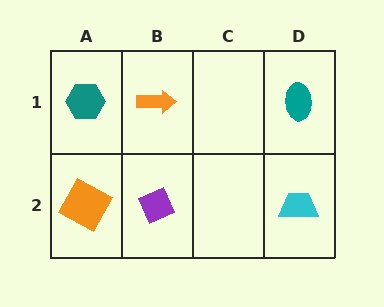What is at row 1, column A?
A teal hexagon.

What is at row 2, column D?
A cyan trapezoid.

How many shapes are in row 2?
3 shapes.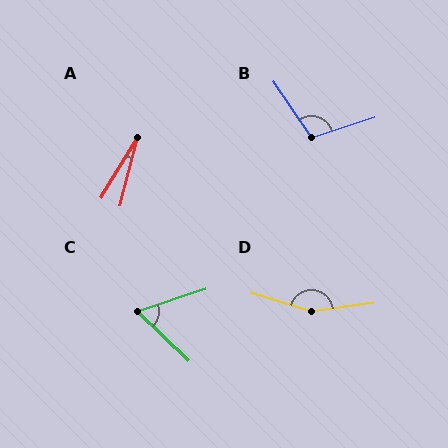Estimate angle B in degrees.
Approximately 106 degrees.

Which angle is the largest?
D, at approximately 156 degrees.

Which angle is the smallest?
A, at approximately 17 degrees.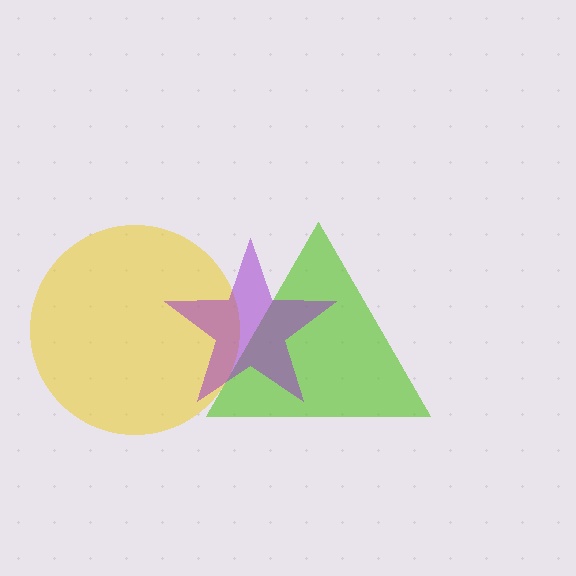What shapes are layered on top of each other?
The layered shapes are: a lime triangle, a yellow circle, a purple star.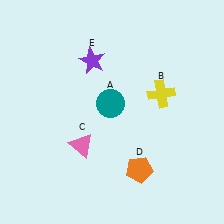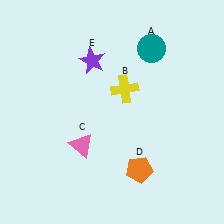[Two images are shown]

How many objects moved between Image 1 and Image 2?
2 objects moved between the two images.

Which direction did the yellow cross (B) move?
The yellow cross (B) moved left.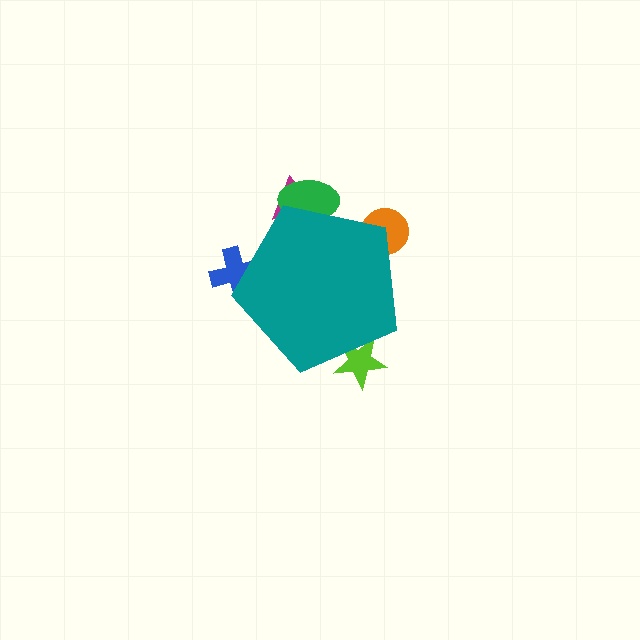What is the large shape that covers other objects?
A teal pentagon.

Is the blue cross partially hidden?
Yes, the blue cross is partially hidden behind the teal pentagon.